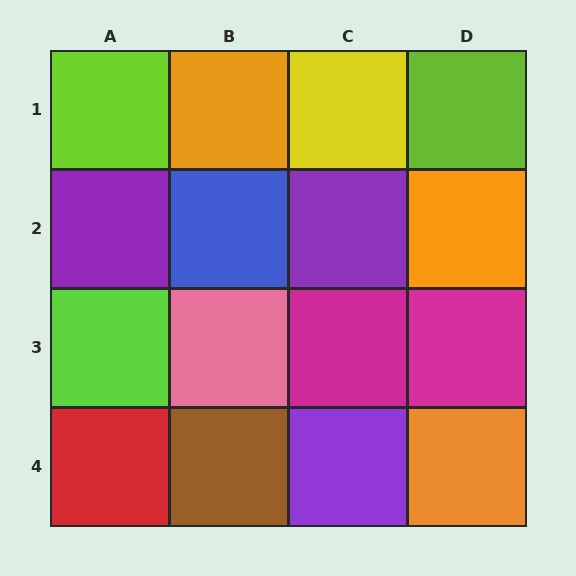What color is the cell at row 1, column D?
Lime.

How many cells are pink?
1 cell is pink.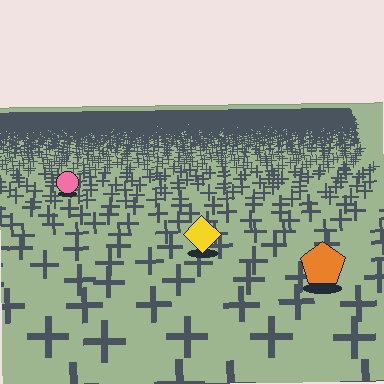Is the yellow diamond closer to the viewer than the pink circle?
Yes. The yellow diamond is closer — you can tell from the texture gradient: the ground texture is coarser near it.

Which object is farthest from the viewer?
The pink circle is farthest from the viewer. It appears smaller and the ground texture around it is denser.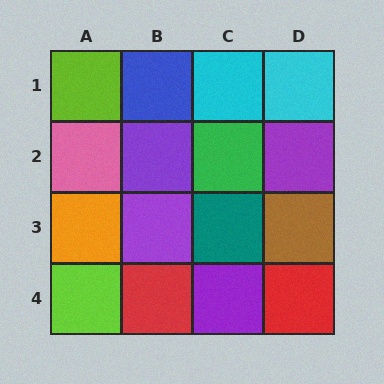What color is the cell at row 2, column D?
Purple.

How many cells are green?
1 cell is green.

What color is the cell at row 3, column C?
Teal.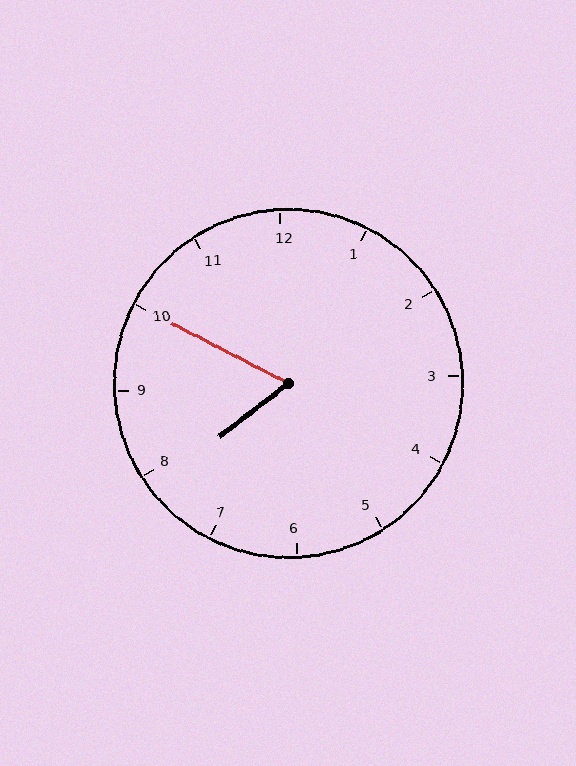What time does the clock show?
7:50.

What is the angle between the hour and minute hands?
Approximately 65 degrees.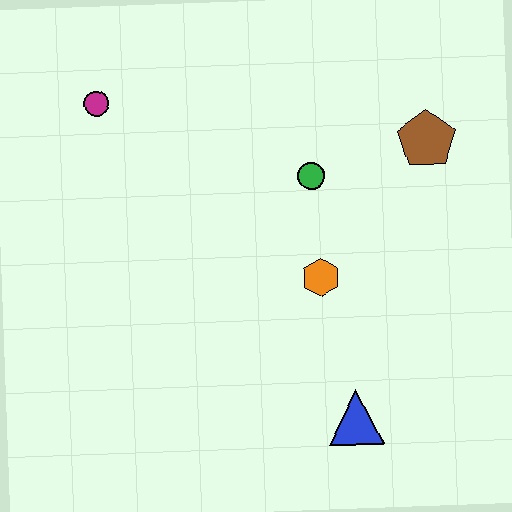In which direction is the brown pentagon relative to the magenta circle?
The brown pentagon is to the right of the magenta circle.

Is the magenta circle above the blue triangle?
Yes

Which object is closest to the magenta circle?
The green circle is closest to the magenta circle.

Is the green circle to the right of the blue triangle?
No